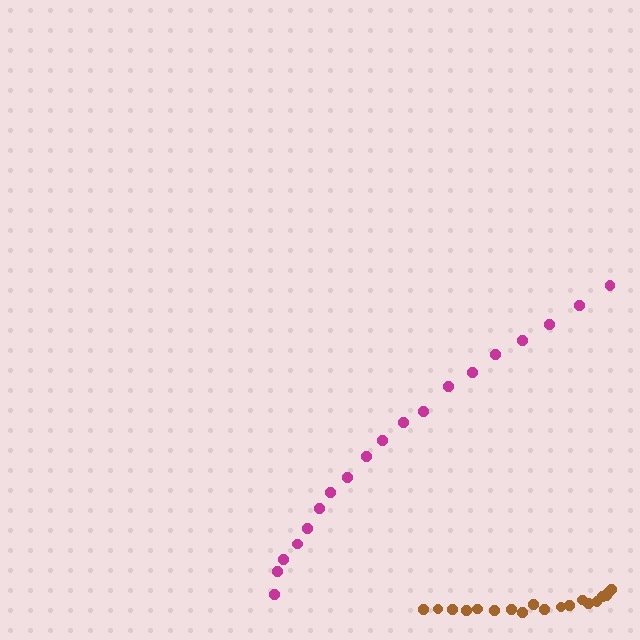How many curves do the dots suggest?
There are 2 distinct paths.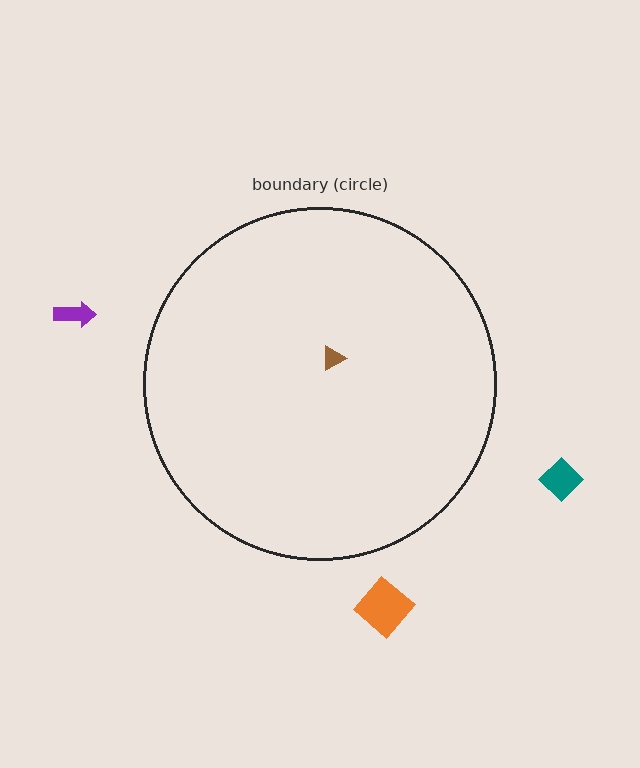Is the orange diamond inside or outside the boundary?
Outside.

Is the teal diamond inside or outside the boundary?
Outside.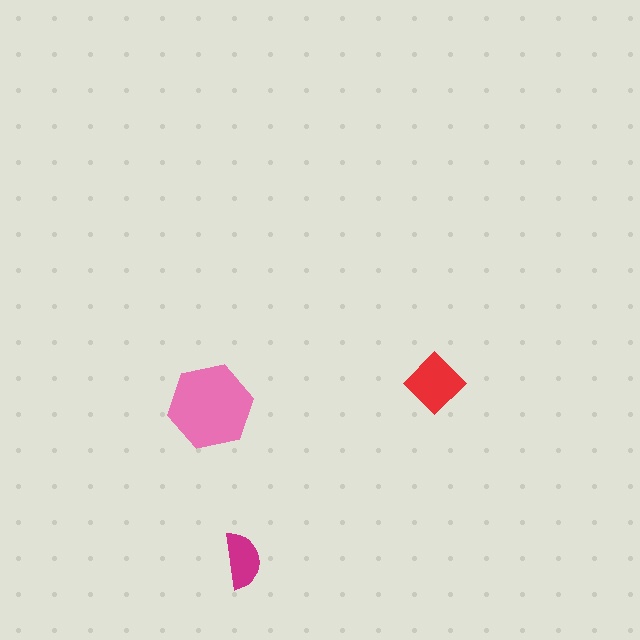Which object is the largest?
The pink hexagon.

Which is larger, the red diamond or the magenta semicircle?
The red diamond.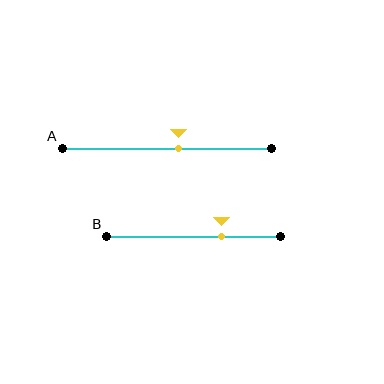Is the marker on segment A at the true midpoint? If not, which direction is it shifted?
No, the marker on segment A is shifted to the right by about 6% of the segment length.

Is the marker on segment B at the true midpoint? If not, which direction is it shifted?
No, the marker on segment B is shifted to the right by about 16% of the segment length.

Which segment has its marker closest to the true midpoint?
Segment A has its marker closest to the true midpoint.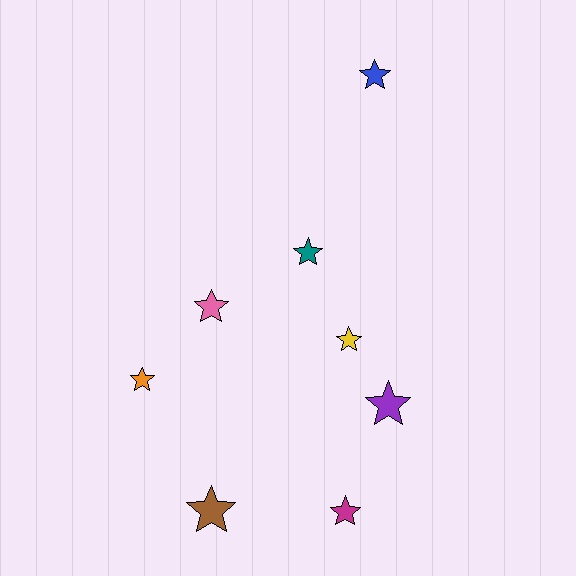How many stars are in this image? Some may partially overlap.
There are 8 stars.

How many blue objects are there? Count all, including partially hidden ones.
There is 1 blue object.